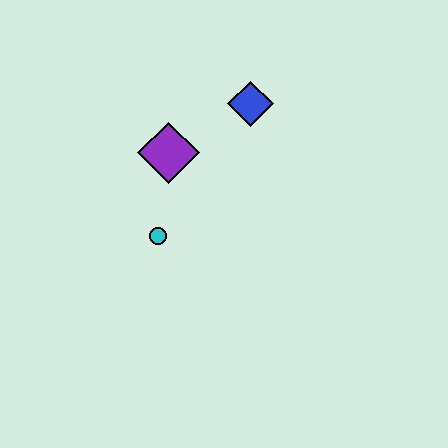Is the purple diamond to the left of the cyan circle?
No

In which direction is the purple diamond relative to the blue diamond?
The purple diamond is to the left of the blue diamond.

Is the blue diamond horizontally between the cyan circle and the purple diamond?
No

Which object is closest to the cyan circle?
The purple diamond is closest to the cyan circle.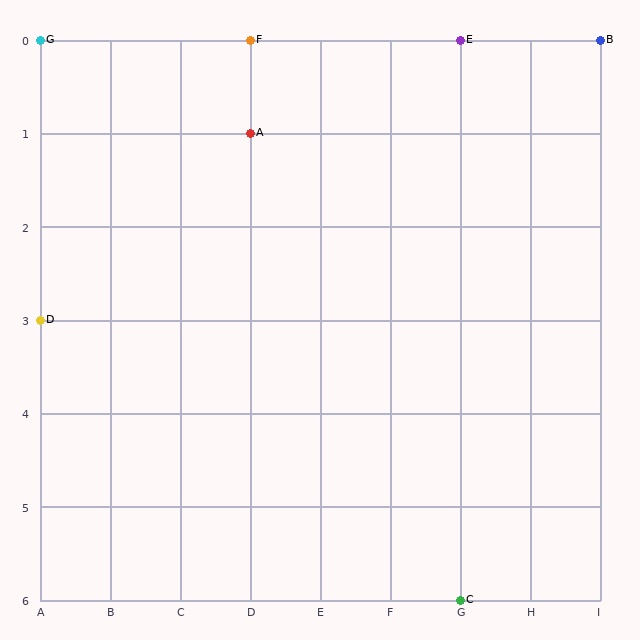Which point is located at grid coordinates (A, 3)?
Point D is at (A, 3).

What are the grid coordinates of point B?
Point B is at grid coordinates (I, 0).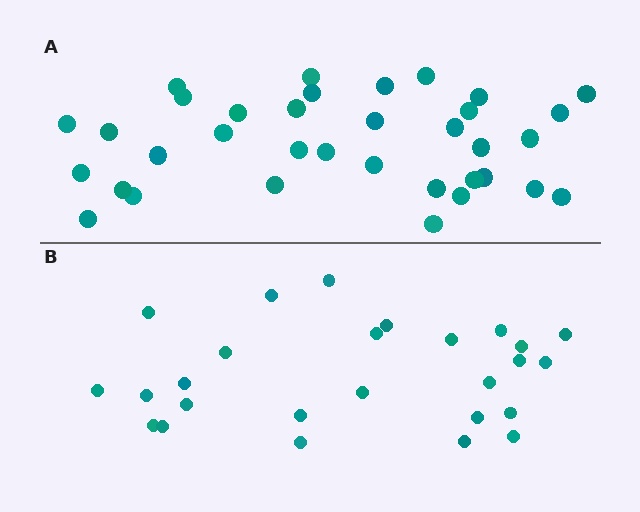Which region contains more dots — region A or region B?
Region A (the top region) has more dots.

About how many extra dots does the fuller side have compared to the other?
Region A has roughly 8 or so more dots than region B.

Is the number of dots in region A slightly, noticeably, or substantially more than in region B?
Region A has noticeably more, but not dramatically so. The ratio is roughly 1.3 to 1.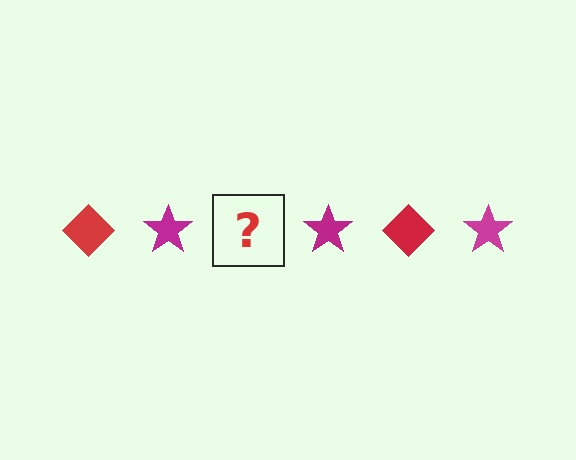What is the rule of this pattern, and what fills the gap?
The rule is that the pattern alternates between red diamond and magenta star. The gap should be filled with a red diamond.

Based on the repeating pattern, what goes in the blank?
The blank should be a red diamond.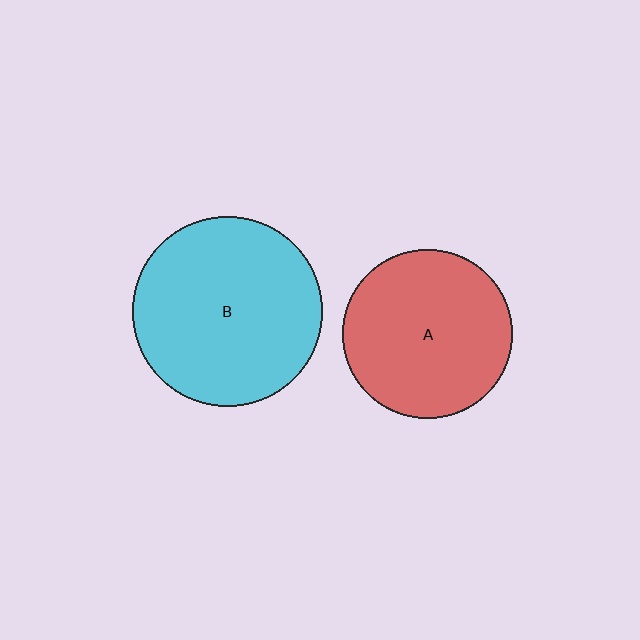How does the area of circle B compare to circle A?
Approximately 1.3 times.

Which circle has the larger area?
Circle B (cyan).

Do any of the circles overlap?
No, none of the circles overlap.